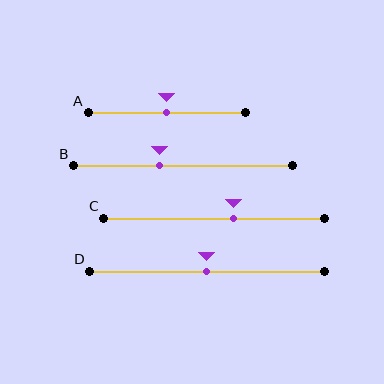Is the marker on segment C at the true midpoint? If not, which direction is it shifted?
No, the marker on segment C is shifted to the right by about 9% of the segment length.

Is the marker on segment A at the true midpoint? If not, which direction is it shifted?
Yes, the marker on segment A is at the true midpoint.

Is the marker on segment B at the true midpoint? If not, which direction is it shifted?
No, the marker on segment B is shifted to the left by about 11% of the segment length.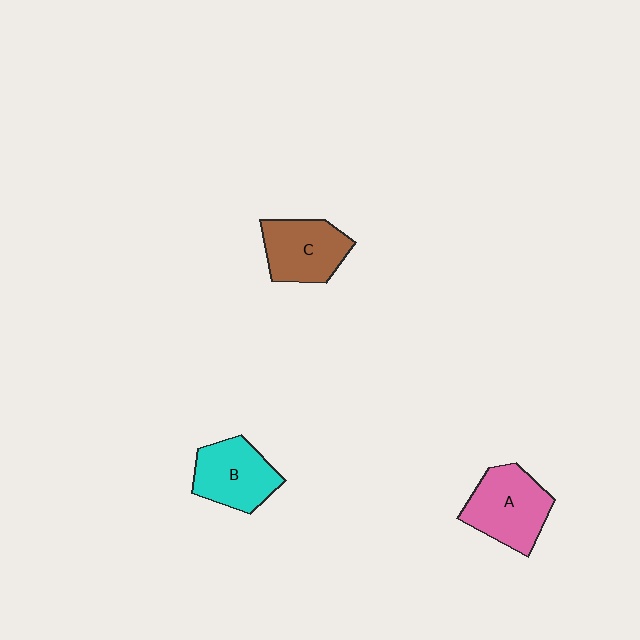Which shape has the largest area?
Shape A (pink).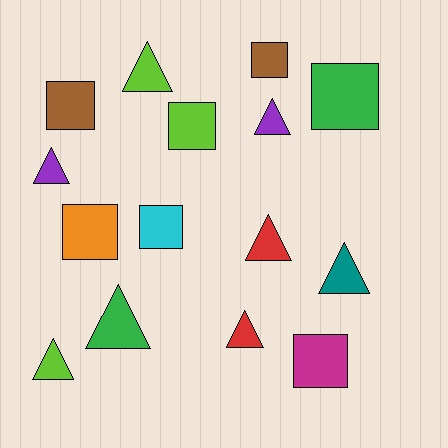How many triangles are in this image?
There are 8 triangles.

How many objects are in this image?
There are 15 objects.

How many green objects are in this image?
There are 2 green objects.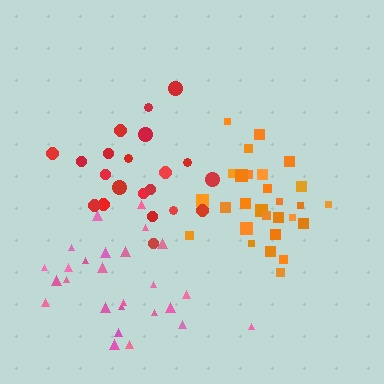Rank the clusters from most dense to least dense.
orange, red, pink.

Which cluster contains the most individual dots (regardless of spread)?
Orange (29).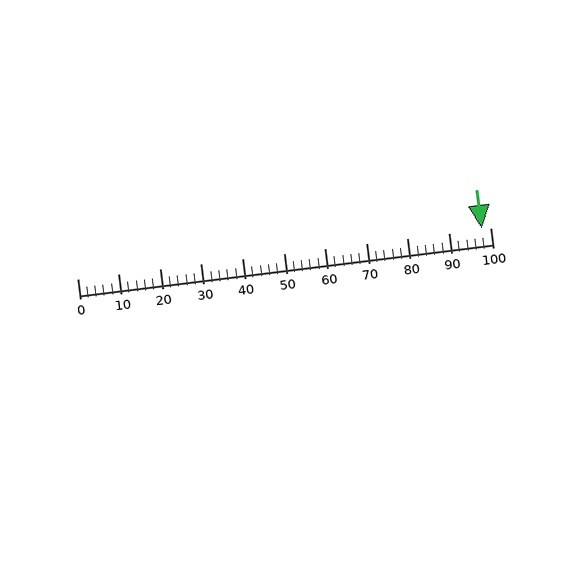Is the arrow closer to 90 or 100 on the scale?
The arrow is closer to 100.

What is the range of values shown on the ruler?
The ruler shows values from 0 to 100.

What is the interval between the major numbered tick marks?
The major tick marks are spaced 10 units apart.